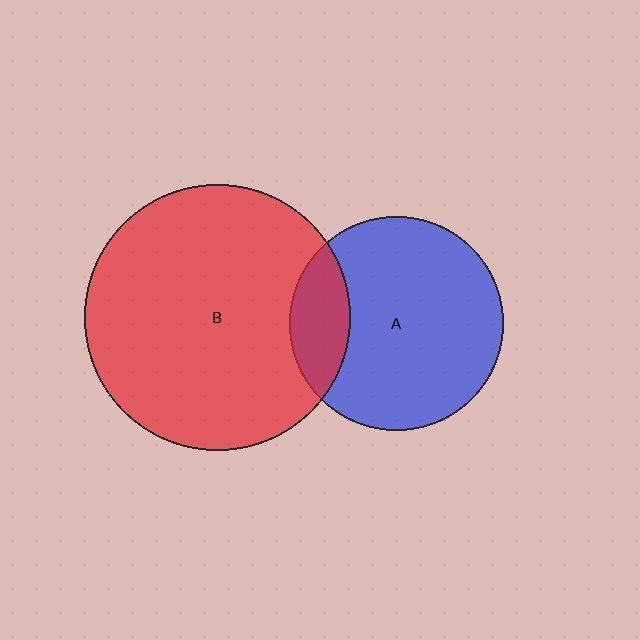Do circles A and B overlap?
Yes.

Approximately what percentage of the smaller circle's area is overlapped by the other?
Approximately 20%.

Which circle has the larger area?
Circle B (red).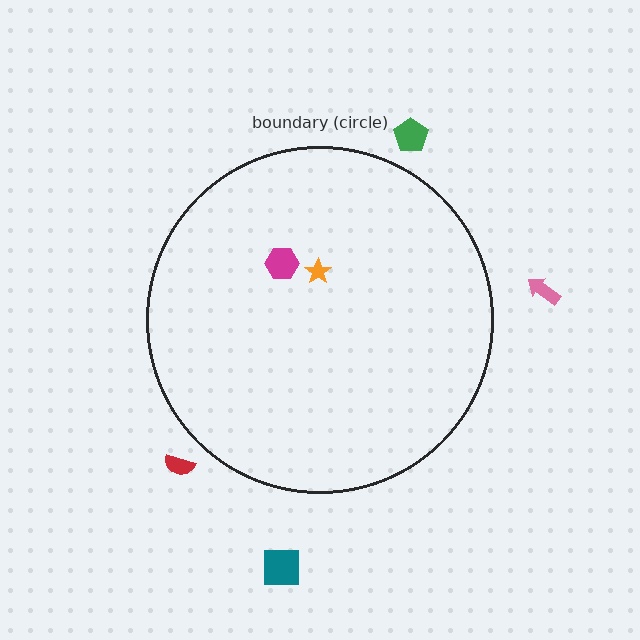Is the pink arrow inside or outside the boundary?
Outside.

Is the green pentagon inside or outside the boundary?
Outside.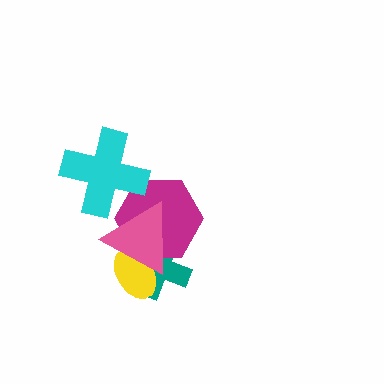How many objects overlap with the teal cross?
3 objects overlap with the teal cross.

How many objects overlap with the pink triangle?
4 objects overlap with the pink triangle.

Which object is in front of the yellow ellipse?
The pink triangle is in front of the yellow ellipse.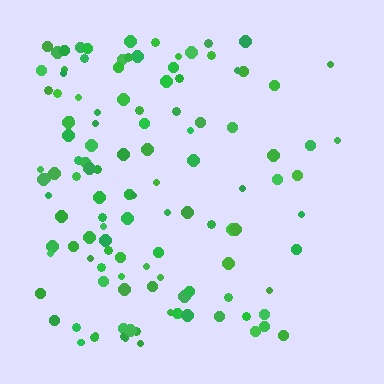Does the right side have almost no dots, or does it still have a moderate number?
Still a moderate number, just noticeably fewer than the left.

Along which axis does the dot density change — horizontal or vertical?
Horizontal.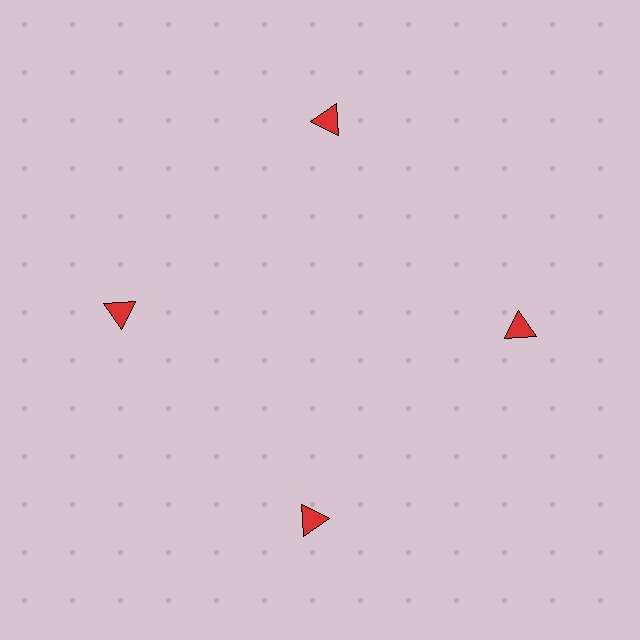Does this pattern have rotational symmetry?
Yes, this pattern has 4-fold rotational symmetry. It looks the same after rotating 90 degrees around the center.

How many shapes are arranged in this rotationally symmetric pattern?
There are 4 shapes, arranged in 4 groups of 1.